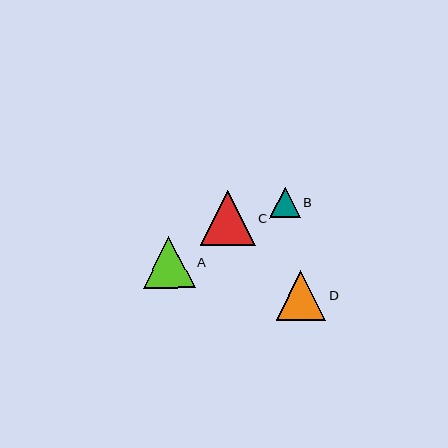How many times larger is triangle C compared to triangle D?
Triangle C is approximately 1.1 times the size of triangle D.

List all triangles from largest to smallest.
From largest to smallest: C, A, D, B.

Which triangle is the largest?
Triangle C is the largest with a size of approximately 55 pixels.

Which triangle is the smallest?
Triangle B is the smallest with a size of approximately 30 pixels.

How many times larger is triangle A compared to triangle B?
Triangle A is approximately 1.7 times the size of triangle B.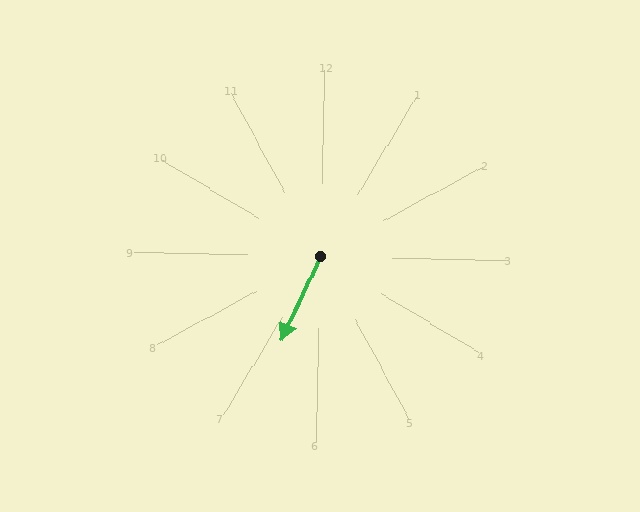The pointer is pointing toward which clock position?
Roughly 7 o'clock.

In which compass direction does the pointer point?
Southwest.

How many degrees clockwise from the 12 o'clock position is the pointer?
Approximately 203 degrees.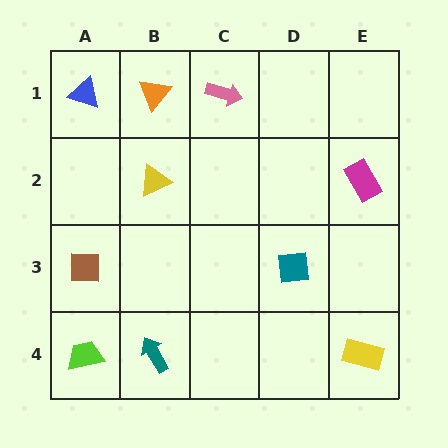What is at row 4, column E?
A yellow rectangle.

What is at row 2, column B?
A yellow triangle.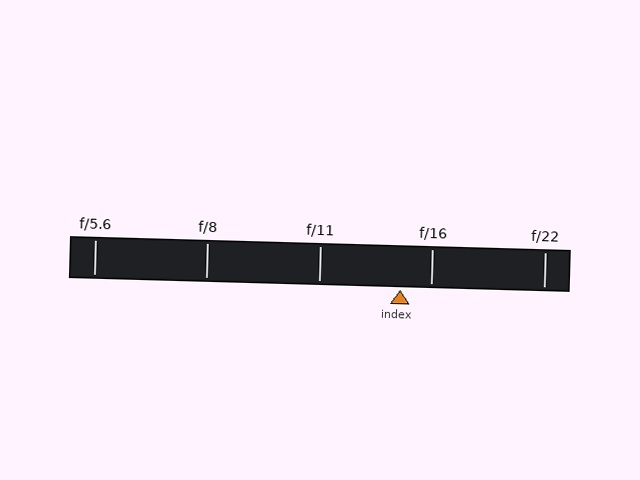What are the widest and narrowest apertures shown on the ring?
The widest aperture shown is f/5.6 and the narrowest is f/22.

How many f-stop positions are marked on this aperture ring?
There are 5 f-stop positions marked.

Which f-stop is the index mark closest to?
The index mark is closest to f/16.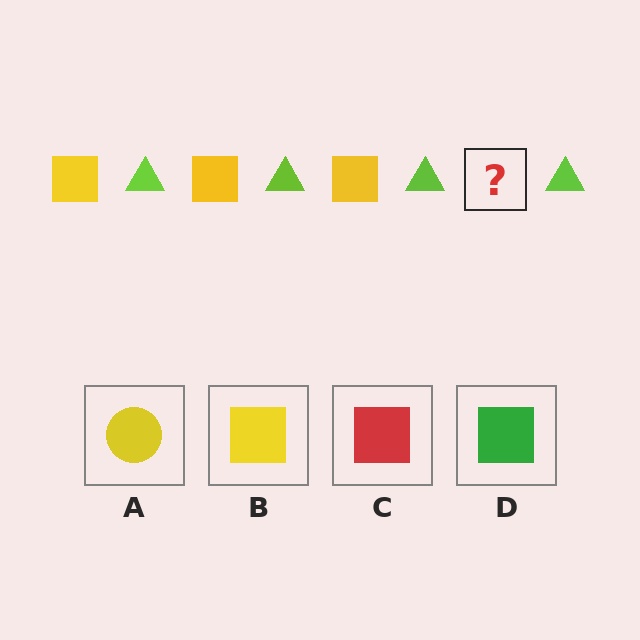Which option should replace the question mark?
Option B.